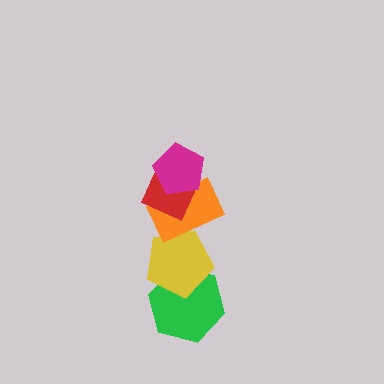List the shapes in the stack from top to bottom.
From top to bottom: the magenta pentagon, the red diamond, the orange rectangle, the yellow pentagon, the green hexagon.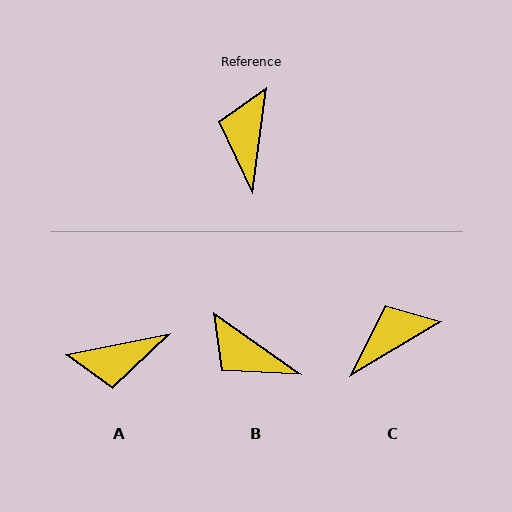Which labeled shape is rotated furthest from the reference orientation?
A, about 109 degrees away.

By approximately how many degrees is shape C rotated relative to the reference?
Approximately 51 degrees clockwise.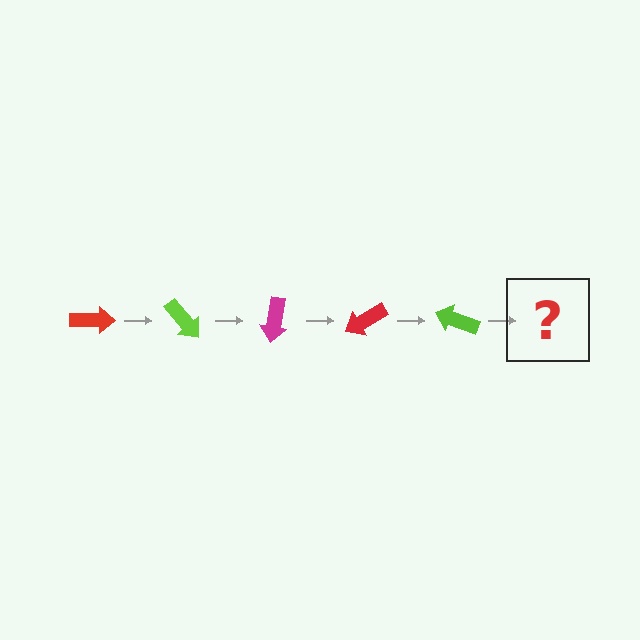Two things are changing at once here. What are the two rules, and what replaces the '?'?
The two rules are that it rotates 50 degrees each step and the color cycles through red, lime, and magenta. The '?' should be a magenta arrow, rotated 250 degrees from the start.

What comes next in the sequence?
The next element should be a magenta arrow, rotated 250 degrees from the start.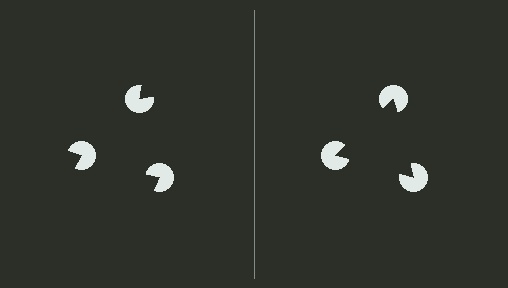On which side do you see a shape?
An illusory triangle appears on the right side. On the left side the wedge cuts are rotated, so no coherent shape forms.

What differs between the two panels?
The pac-man discs are positioned identically on both sides; only the wedge orientations differ. On the right they align to a triangle; on the left they are misaligned.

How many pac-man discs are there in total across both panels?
6 — 3 on each side.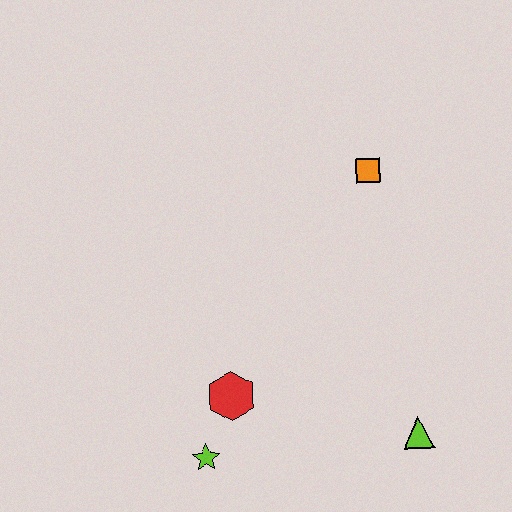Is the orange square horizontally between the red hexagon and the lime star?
No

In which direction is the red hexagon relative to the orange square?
The red hexagon is below the orange square.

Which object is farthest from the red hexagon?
The orange square is farthest from the red hexagon.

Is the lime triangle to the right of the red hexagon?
Yes